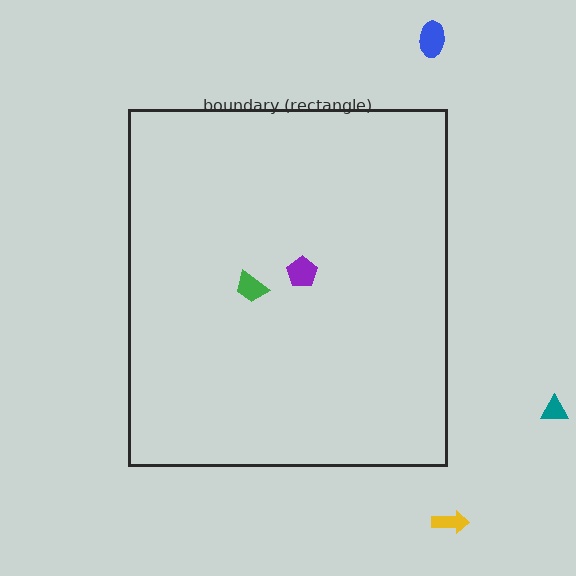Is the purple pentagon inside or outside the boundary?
Inside.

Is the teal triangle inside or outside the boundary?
Outside.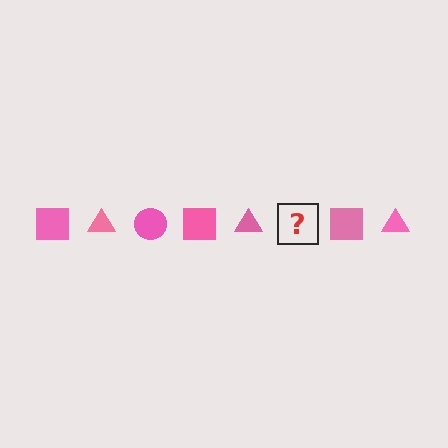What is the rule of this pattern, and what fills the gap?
The rule is that the pattern cycles through square, triangle, circle shapes in pink. The gap should be filled with a pink circle.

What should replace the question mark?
The question mark should be replaced with a pink circle.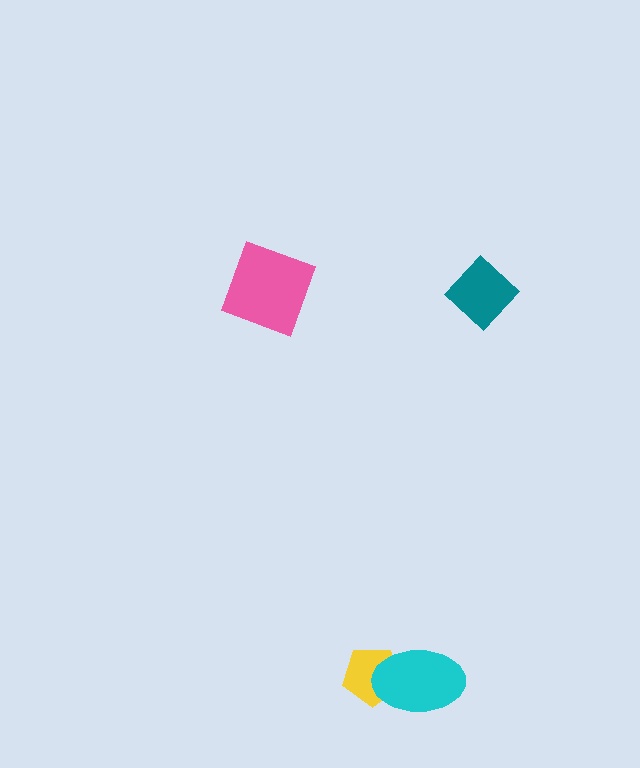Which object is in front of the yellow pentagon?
The cyan ellipse is in front of the yellow pentagon.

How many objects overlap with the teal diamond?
0 objects overlap with the teal diamond.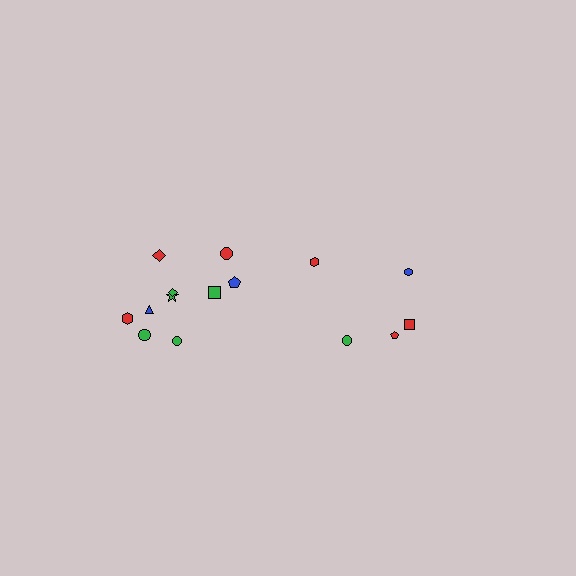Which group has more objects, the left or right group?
The left group.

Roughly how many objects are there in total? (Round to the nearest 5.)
Roughly 15 objects in total.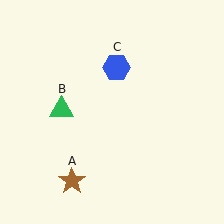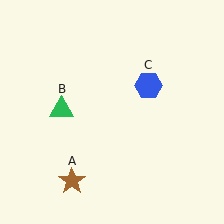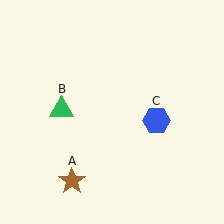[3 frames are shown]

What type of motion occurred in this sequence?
The blue hexagon (object C) rotated clockwise around the center of the scene.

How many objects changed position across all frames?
1 object changed position: blue hexagon (object C).